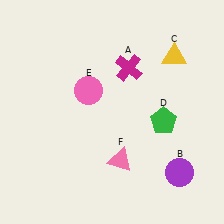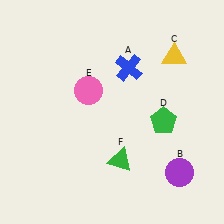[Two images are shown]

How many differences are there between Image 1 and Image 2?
There are 2 differences between the two images.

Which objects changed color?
A changed from magenta to blue. F changed from pink to green.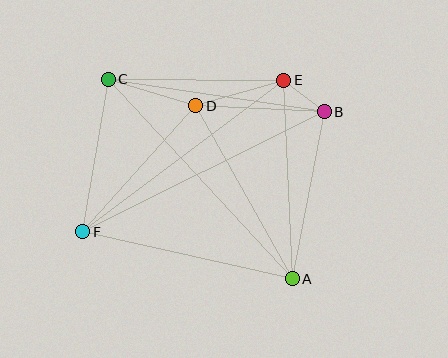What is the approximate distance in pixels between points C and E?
The distance between C and E is approximately 175 pixels.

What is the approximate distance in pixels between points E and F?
The distance between E and F is approximately 252 pixels.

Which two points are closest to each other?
Points B and E are closest to each other.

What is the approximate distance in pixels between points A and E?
The distance between A and E is approximately 198 pixels.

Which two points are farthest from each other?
Points A and C are farthest from each other.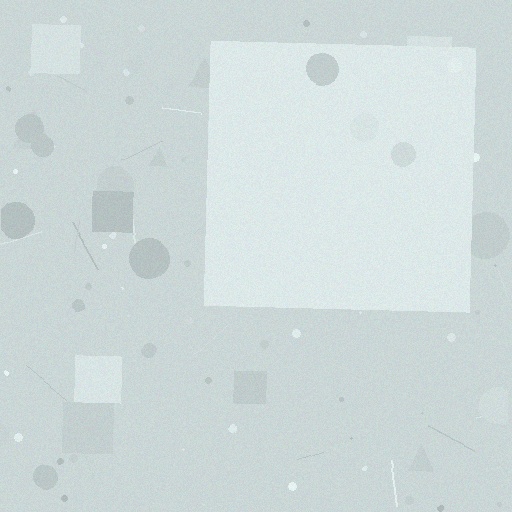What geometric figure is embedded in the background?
A square is embedded in the background.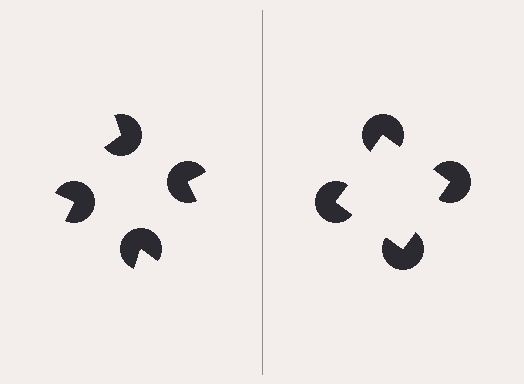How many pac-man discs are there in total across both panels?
8 — 4 on each side.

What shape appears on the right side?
An illusory square.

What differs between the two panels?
The pac-man discs are positioned identically on both sides; only the wedge orientations differ. On the right they align to a square; on the left they are misaligned.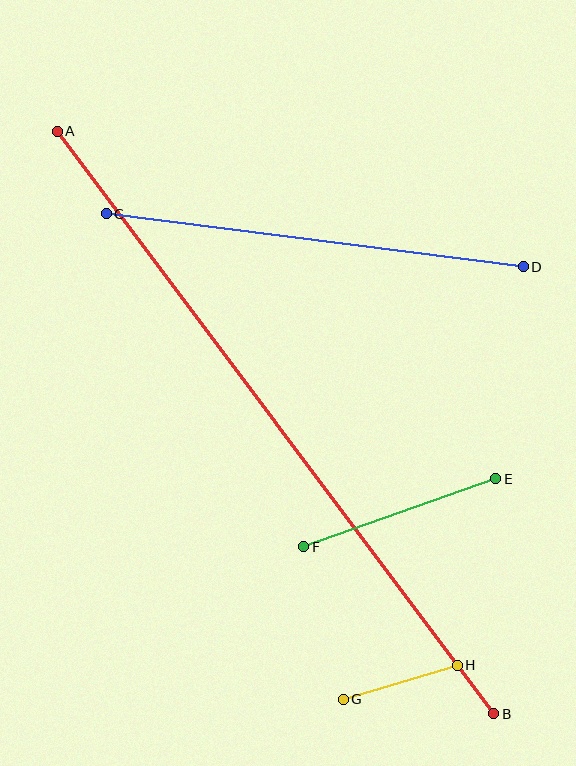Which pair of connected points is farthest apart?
Points A and B are farthest apart.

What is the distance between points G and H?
The distance is approximately 119 pixels.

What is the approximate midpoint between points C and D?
The midpoint is at approximately (315, 240) pixels.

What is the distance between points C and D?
The distance is approximately 421 pixels.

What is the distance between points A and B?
The distance is approximately 728 pixels.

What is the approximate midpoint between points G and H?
The midpoint is at approximately (400, 682) pixels.